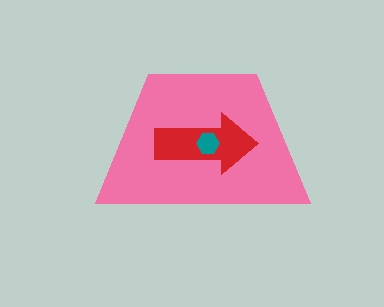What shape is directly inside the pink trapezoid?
The red arrow.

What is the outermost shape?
The pink trapezoid.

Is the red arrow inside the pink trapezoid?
Yes.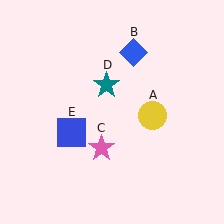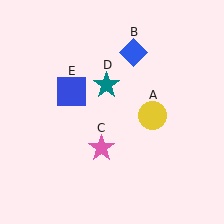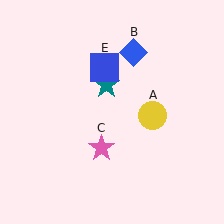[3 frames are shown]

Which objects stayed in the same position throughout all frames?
Yellow circle (object A) and blue diamond (object B) and pink star (object C) and teal star (object D) remained stationary.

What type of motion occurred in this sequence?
The blue square (object E) rotated clockwise around the center of the scene.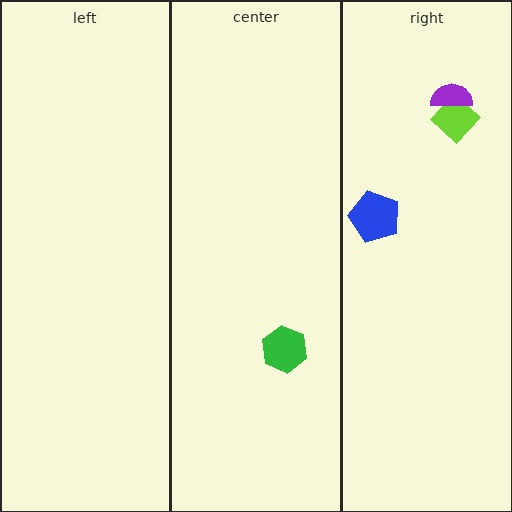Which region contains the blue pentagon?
The right region.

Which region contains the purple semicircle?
The right region.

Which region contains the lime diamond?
The right region.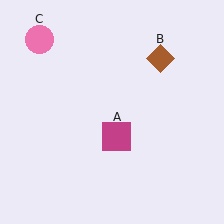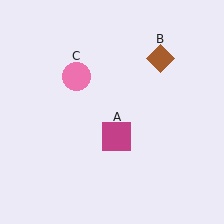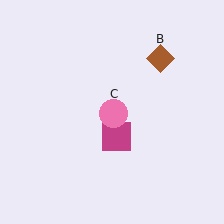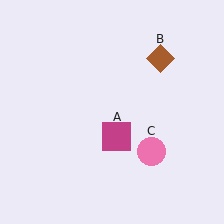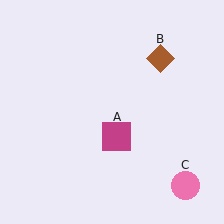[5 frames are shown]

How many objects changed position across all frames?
1 object changed position: pink circle (object C).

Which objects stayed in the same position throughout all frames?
Magenta square (object A) and brown diamond (object B) remained stationary.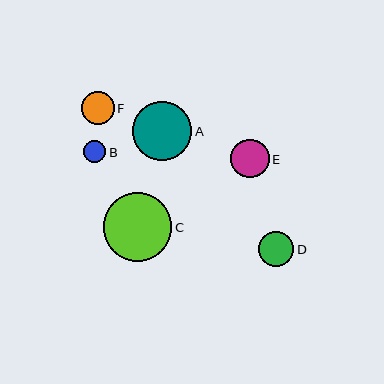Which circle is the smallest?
Circle B is the smallest with a size of approximately 22 pixels.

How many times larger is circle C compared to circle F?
Circle C is approximately 2.1 times the size of circle F.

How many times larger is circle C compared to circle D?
Circle C is approximately 1.9 times the size of circle D.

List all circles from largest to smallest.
From largest to smallest: C, A, E, D, F, B.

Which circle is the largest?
Circle C is the largest with a size of approximately 68 pixels.